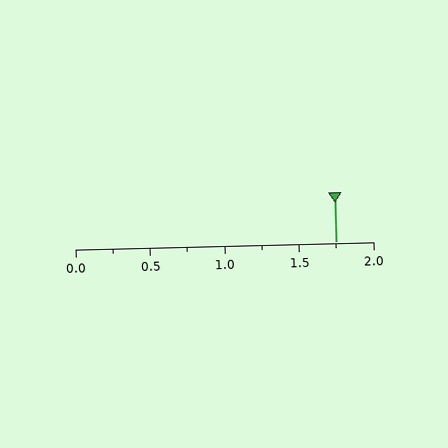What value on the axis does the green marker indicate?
The marker indicates approximately 1.75.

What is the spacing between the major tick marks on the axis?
The major ticks are spaced 0.5 apart.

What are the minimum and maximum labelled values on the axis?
The axis runs from 0.0 to 2.0.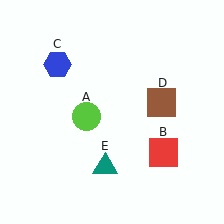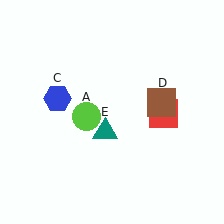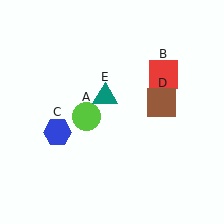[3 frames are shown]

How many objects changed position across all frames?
3 objects changed position: red square (object B), blue hexagon (object C), teal triangle (object E).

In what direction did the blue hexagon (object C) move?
The blue hexagon (object C) moved down.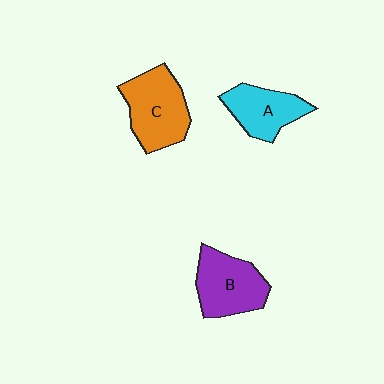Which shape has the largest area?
Shape C (orange).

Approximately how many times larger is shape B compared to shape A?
Approximately 1.2 times.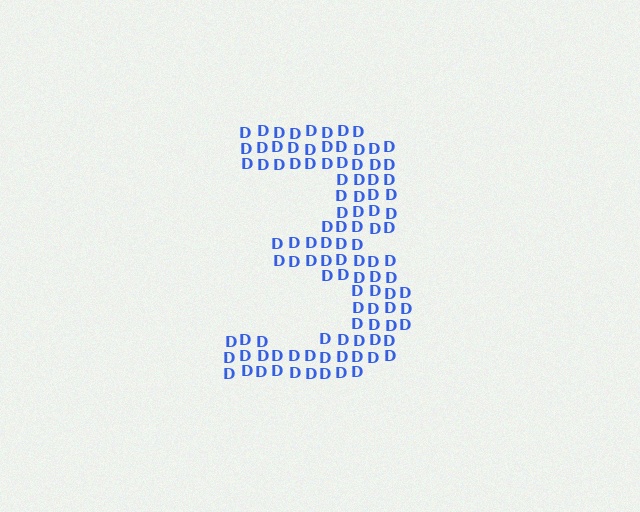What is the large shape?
The large shape is the digit 3.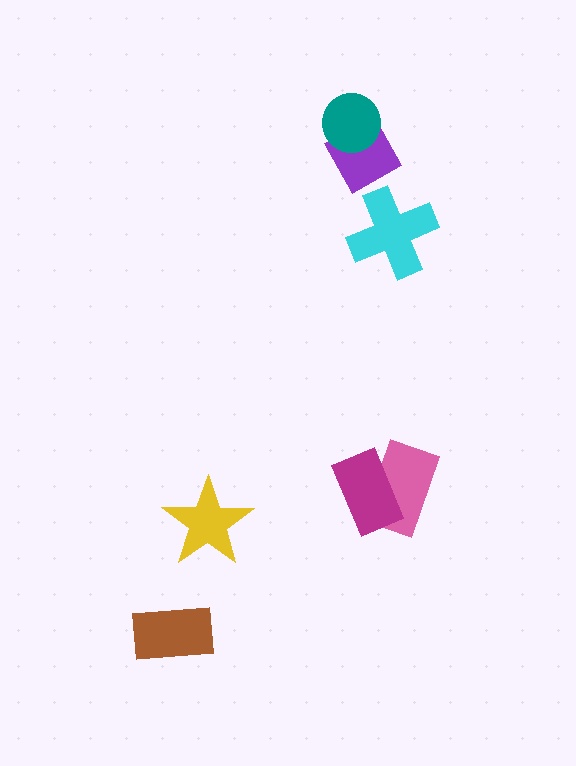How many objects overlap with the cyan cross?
0 objects overlap with the cyan cross.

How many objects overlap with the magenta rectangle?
1 object overlaps with the magenta rectangle.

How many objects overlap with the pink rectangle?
1 object overlaps with the pink rectangle.